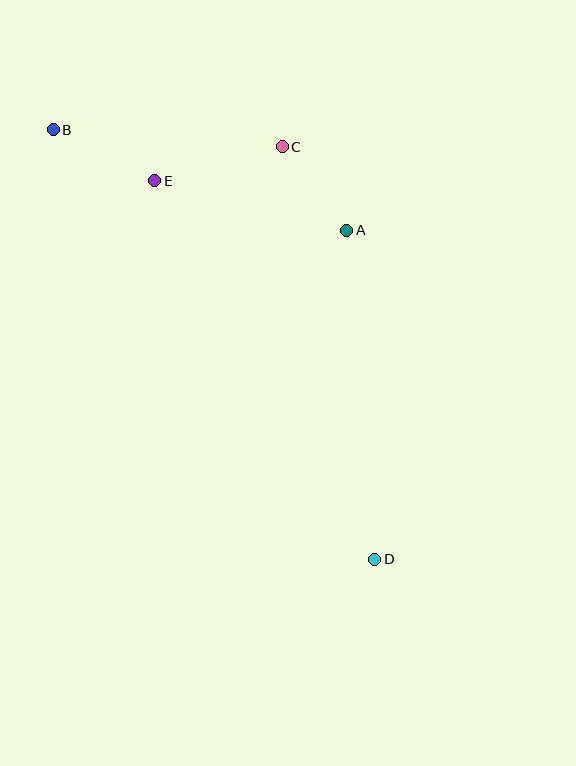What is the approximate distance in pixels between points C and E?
The distance between C and E is approximately 132 pixels.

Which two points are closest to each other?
Points A and C are closest to each other.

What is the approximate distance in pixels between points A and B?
The distance between A and B is approximately 310 pixels.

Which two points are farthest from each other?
Points B and D are farthest from each other.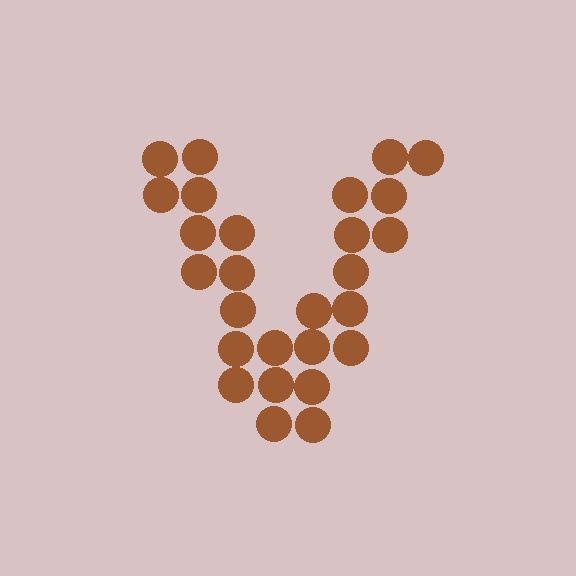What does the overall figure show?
The overall figure shows the letter V.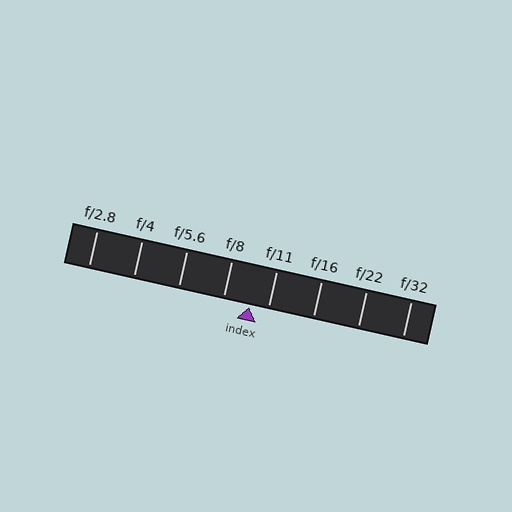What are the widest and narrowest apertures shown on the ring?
The widest aperture shown is f/2.8 and the narrowest is f/32.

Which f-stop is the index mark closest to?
The index mark is closest to f/11.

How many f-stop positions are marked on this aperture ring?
There are 8 f-stop positions marked.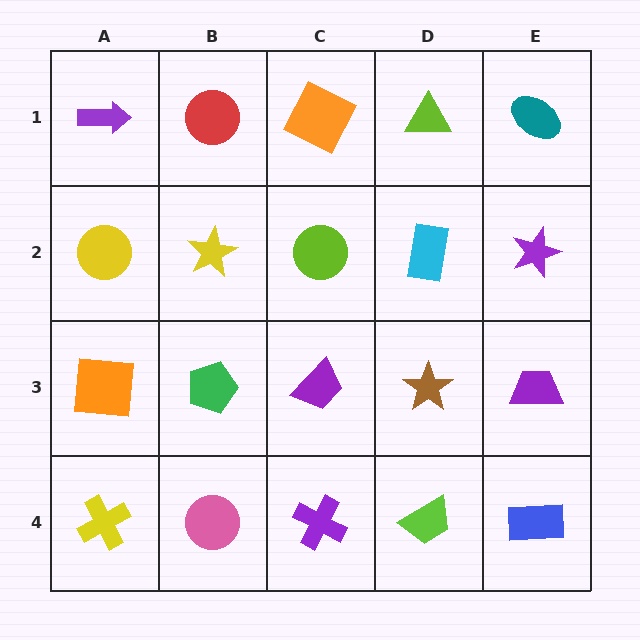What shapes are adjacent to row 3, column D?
A cyan rectangle (row 2, column D), a lime trapezoid (row 4, column D), a purple trapezoid (row 3, column C), a purple trapezoid (row 3, column E).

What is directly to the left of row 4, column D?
A purple cross.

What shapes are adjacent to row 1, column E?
A purple star (row 2, column E), a lime triangle (row 1, column D).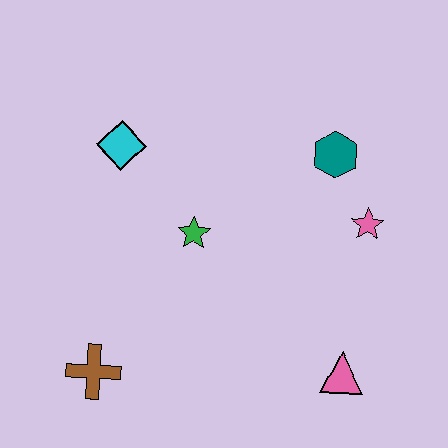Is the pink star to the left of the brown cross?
No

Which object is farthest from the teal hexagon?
The brown cross is farthest from the teal hexagon.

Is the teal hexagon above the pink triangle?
Yes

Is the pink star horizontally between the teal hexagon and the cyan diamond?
No